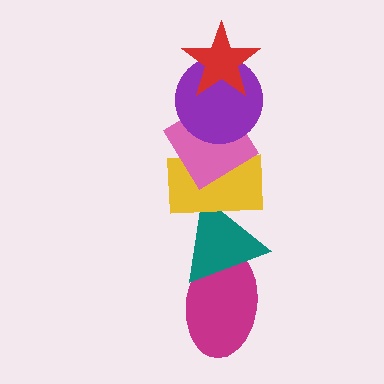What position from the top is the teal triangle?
The teal triangle is 5th from the top.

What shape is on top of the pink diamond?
The purple circle is on top of the pink diamond.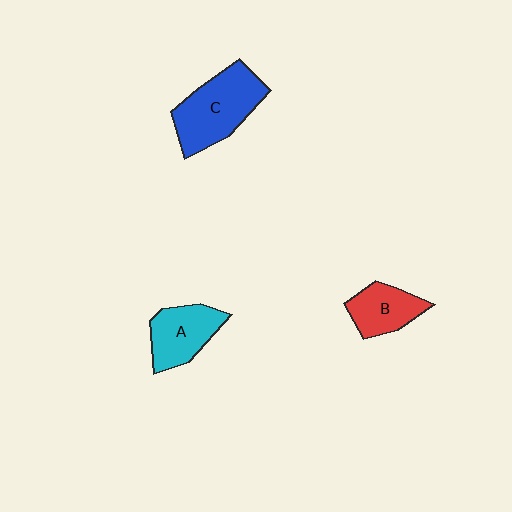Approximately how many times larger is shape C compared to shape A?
Approximately 1.4 times.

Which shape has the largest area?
Shape C (blue).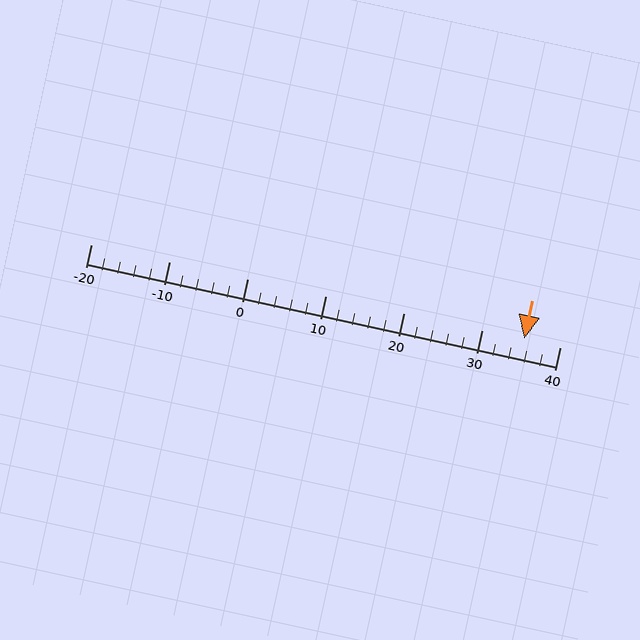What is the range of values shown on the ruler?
The ruler shows values from -20 to 40.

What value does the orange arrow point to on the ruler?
The orange arrow points to approximately 35.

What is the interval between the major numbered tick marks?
The major tick marks are spaced 10 units apart.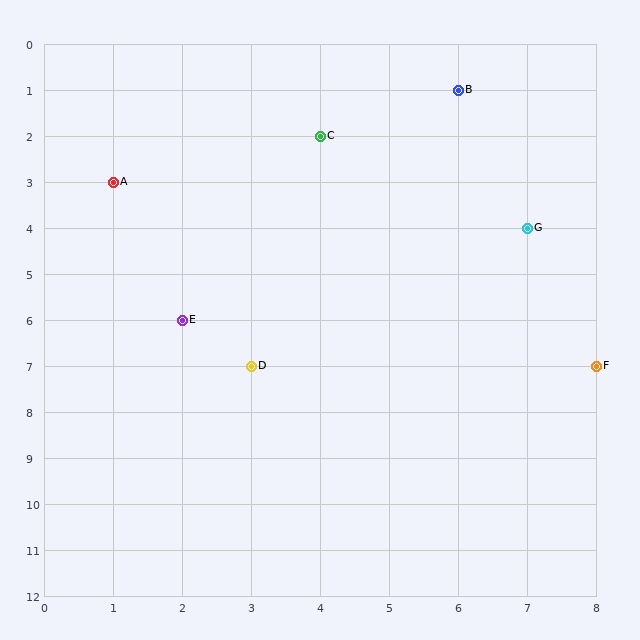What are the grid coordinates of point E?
Point E is at grid coordinates (2, 6).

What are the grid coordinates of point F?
Point F is at grid coordinates (8, 7).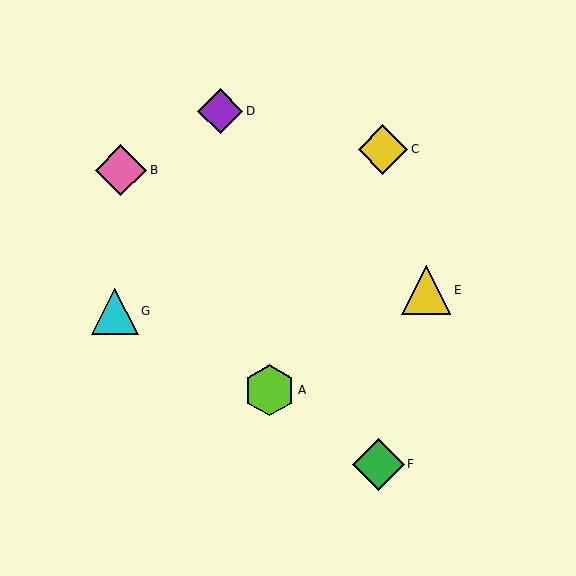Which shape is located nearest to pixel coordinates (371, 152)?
The yellow diamond (labeled C) at (383, 149) is nearest to that location.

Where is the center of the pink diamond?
The center of the pink diamond is at (121, 170).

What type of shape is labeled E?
Shape E is a yellow triangle.